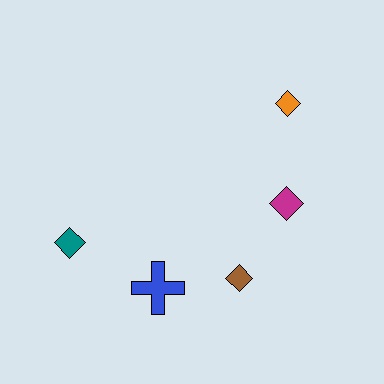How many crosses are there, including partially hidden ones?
There is 1 cross.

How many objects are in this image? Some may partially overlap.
There are 5 objects.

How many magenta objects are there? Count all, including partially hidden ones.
There is 1 magenta object.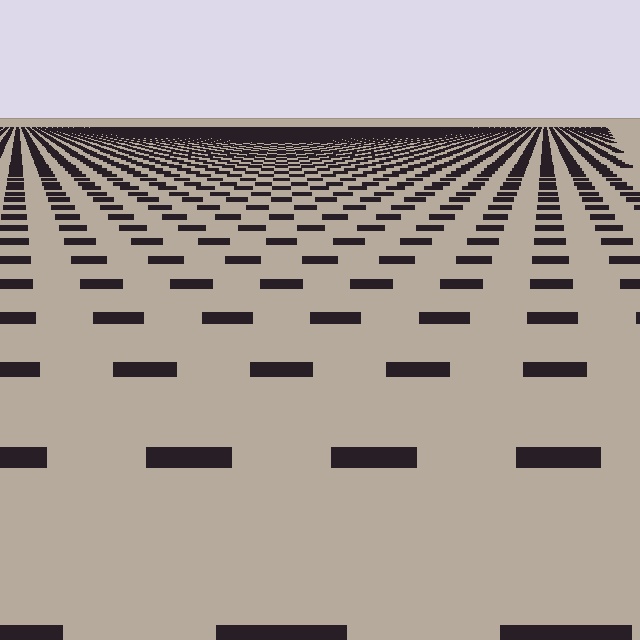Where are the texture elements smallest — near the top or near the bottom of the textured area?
Near the top.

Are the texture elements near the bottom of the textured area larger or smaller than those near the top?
Larger. Near the bottom, elements are closer to the viewer and appear at a bigger on-screen size.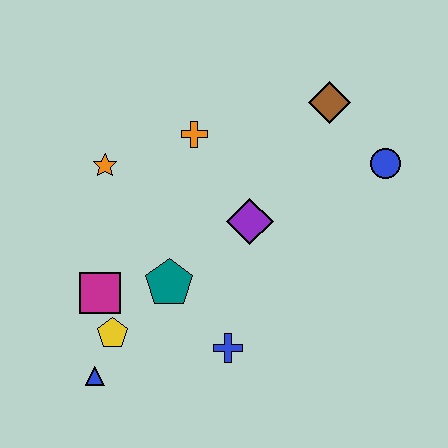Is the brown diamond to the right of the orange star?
Yes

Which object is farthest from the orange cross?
The blue triangle is farthest from the orange cross.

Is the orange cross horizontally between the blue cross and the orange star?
Yes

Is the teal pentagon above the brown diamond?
No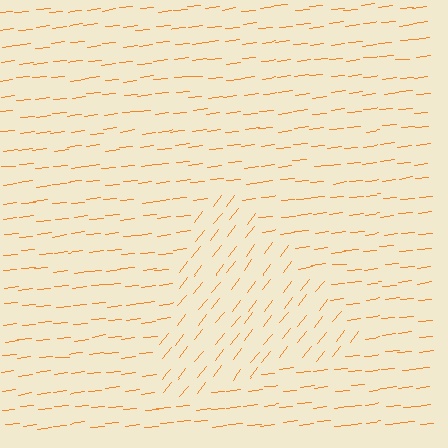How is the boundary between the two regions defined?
The boundary is defined purely by a change in line orientation (approximately 45 degrees difference). All lines are the same color and thickness.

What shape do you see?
I see a triangle.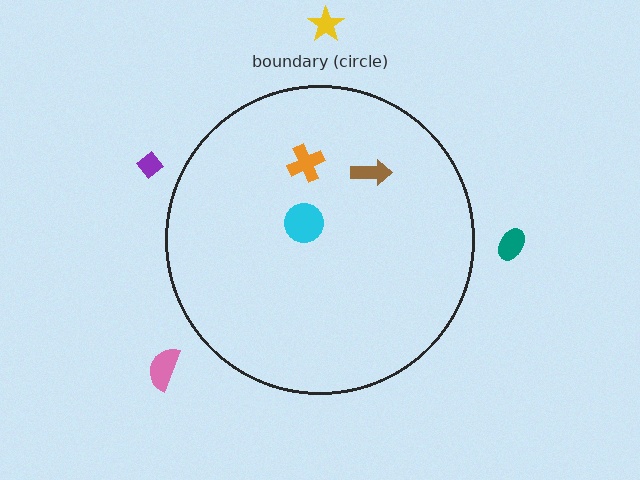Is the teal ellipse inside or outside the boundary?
Outside.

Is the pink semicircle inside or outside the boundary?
Outside.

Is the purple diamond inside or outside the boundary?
Outside.